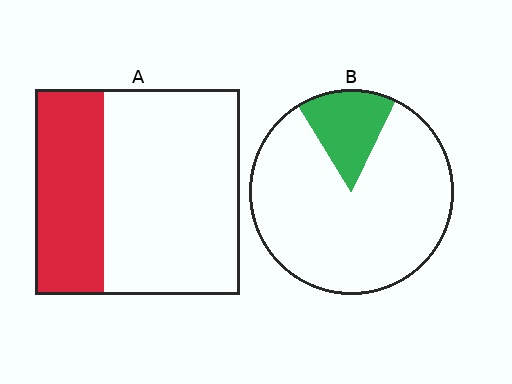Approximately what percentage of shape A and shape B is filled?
A is approximately 35% and B is approximately 15%.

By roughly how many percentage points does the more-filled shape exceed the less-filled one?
By roughly 15 percentage points (A over B).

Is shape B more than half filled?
No.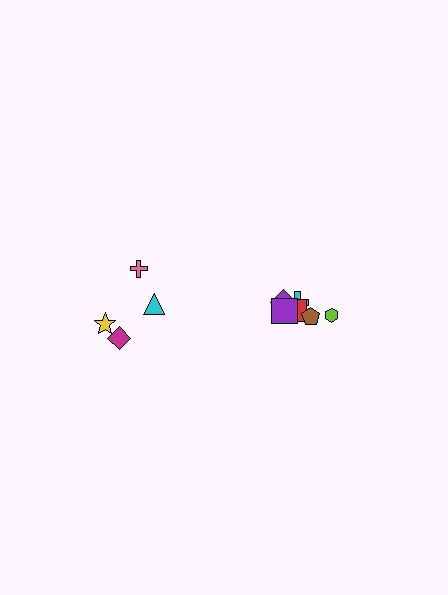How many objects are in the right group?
There are 6 objects.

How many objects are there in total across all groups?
There are 10 objects.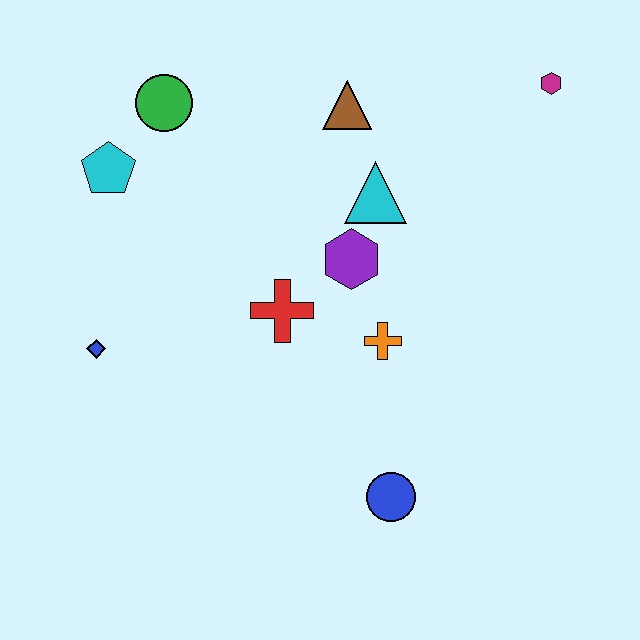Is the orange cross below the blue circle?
No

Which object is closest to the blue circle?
The orange cross is closest to the blue circle.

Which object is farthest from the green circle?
The blue circle is farthest from the green circle.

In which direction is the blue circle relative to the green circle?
The blue circle is below the green circle.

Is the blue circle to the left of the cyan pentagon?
No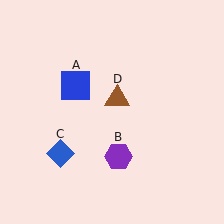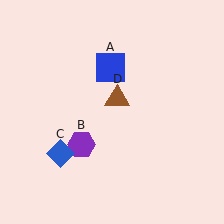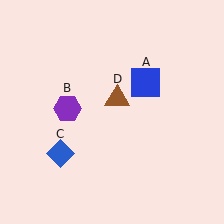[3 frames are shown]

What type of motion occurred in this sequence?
The blue square (object A), purple hexagon (object B) rotated clockwise around the center of the scene.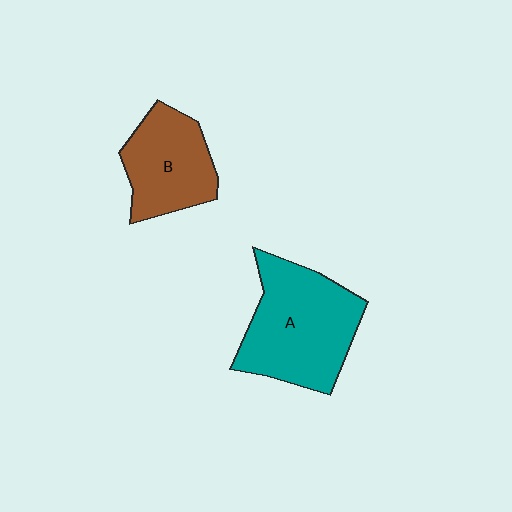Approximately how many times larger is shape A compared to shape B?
Approximately 1.5 times.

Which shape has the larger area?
Shape A (teal).